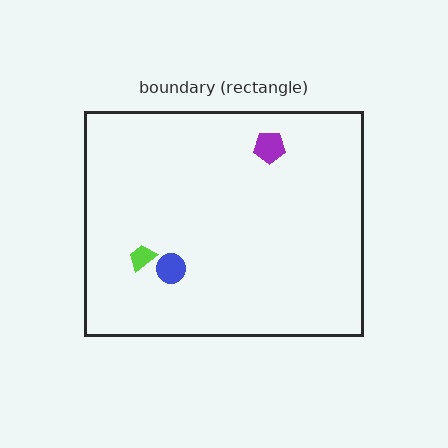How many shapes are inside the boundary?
3 inside, 0 outside.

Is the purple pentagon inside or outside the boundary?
Inside.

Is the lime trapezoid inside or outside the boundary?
Inside.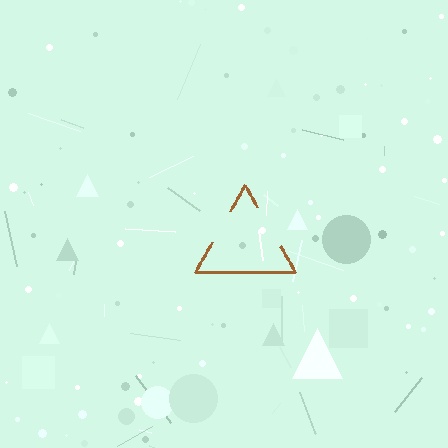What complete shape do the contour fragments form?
The contour fragments form a triangle.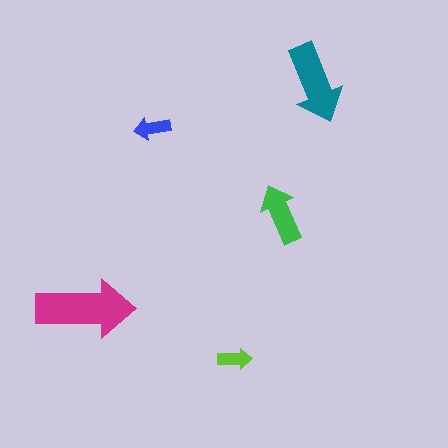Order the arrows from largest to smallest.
the magenta one, the teal one, the green one, the blue one, the lime one.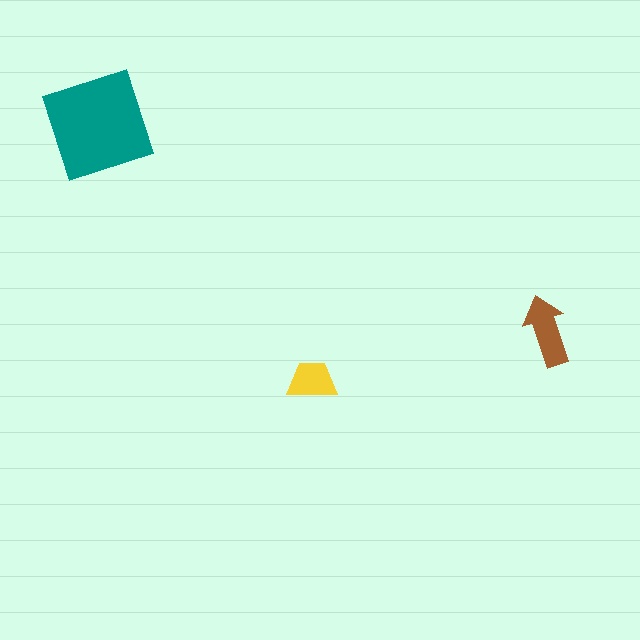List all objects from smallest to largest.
The yellow trapezoid, the brown arrow, the teal diamond.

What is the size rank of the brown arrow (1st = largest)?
2nd.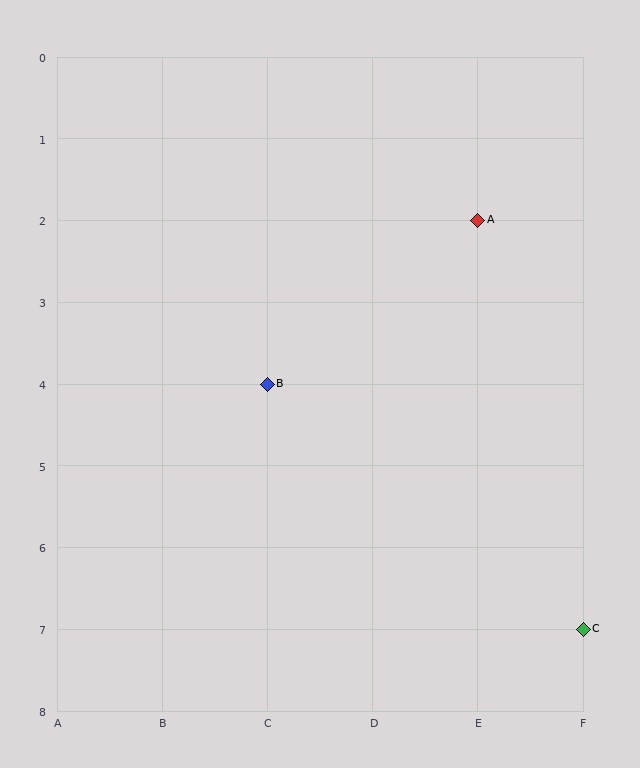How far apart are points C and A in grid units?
Points C and A are 1 column and 5 rows apart (about 5.1 grid units diagonally).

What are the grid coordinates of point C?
Point C is at grid coordinates (F, 7).